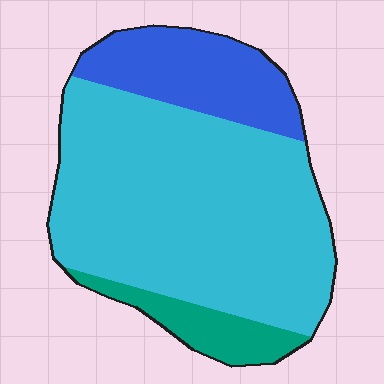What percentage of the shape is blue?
Blue takes up about one fifth (1/5) of the shape.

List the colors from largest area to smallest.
From largest to smallest: cyan, blue, teal.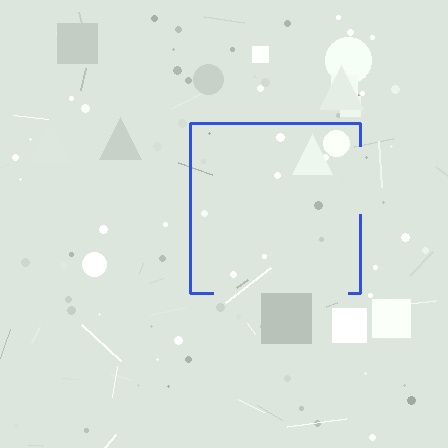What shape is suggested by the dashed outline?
The dashed outline suggests a square.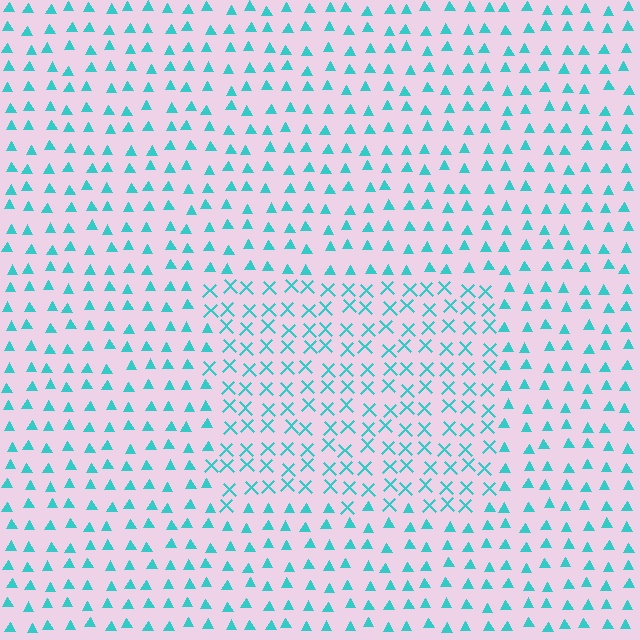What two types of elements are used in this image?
The image uses X marks inside the rectangle region and triangles outside it.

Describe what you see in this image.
The image is filled with small cyan elements arranged in a uniform grid. A rectangle-shaped region contains X marks, while the surrounding area contains triangles. The boundary is defined purely by the change in element shape.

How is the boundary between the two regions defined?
The boundary is defined by a change in element shape: X marks inside vs. triangles outside. All elements share the same color and spacing.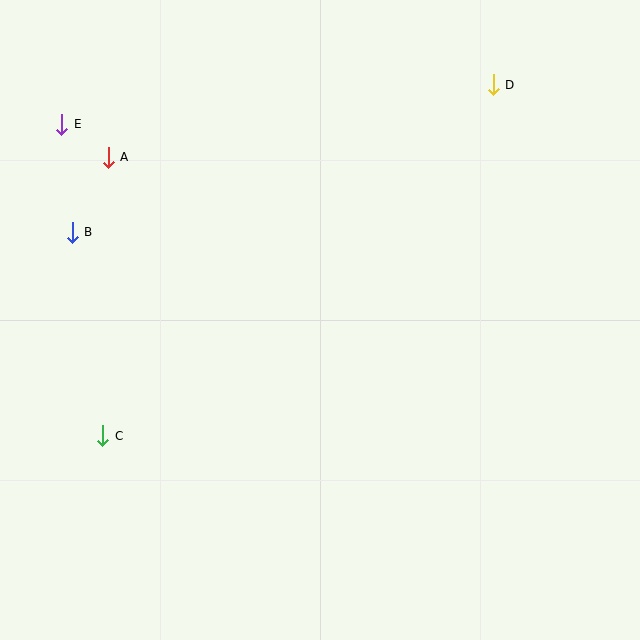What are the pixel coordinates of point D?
Point D is at (493, 85).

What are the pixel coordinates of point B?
Point B is at (72, 232).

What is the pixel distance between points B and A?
The distance between B and A is 83 pixels.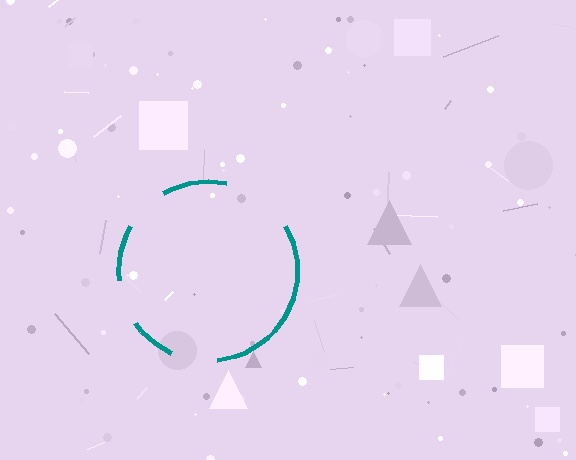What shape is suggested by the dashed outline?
The dashed outline suggests a circle.